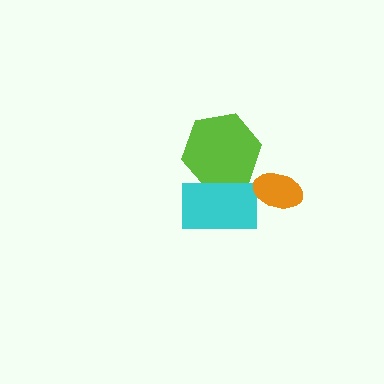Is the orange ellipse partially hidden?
No, no other shape covers it.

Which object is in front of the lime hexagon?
The cyan rectangle is in front of the lime hexagon.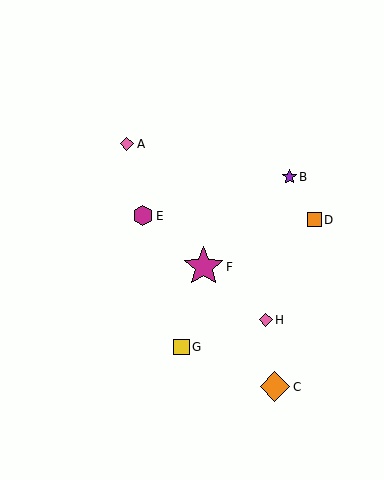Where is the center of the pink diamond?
The center of the pink diamond is at (127, 144).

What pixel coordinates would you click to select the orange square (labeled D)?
Click at (314, 220) to select the orange square D.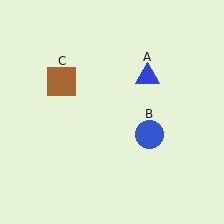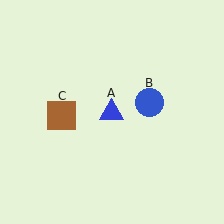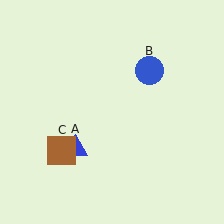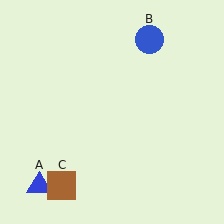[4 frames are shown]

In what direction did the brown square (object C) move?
The brown square (object C) moved down.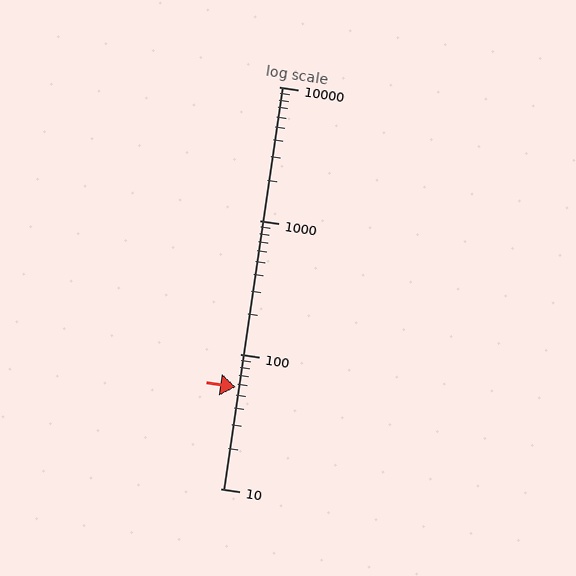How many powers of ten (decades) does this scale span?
The scale spans 3 decades, from 10 to 10000.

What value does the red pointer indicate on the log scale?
The pointer indicates approximately 57.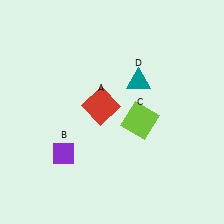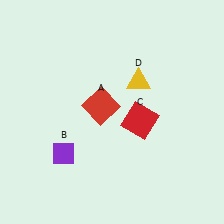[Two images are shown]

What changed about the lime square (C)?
In Image 1, C is lime. In Image 2, it changed to red.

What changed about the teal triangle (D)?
In Image 1, D is teal. In Image 2, it changed to yellow.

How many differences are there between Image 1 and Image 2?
There are 2 differences between the two images.